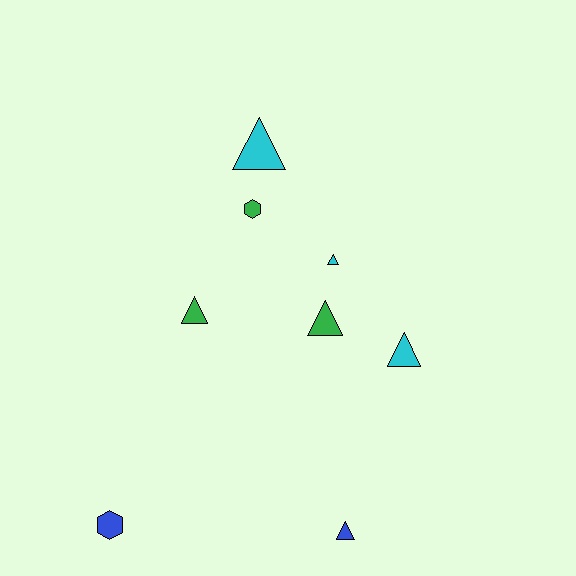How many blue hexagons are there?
There is 1 blue hexagon.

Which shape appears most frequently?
Triangle, with 6 objects.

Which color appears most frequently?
Green, with 3 objects.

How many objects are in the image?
There are 8 objects.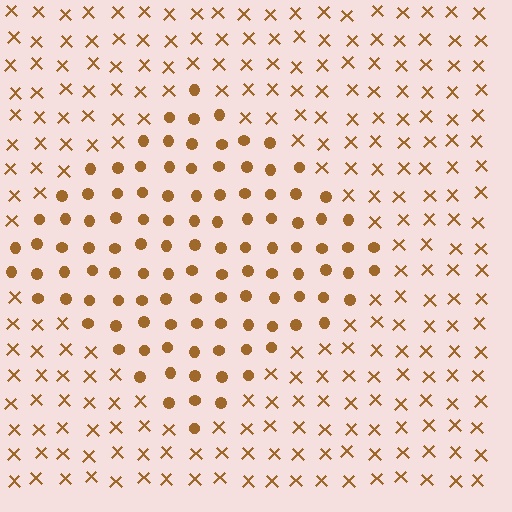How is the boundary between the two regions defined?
The boundary is defined by a change in element shape: circles inside vs. X marks outside. All elements share the same color and spacing.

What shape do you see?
I see a diamond.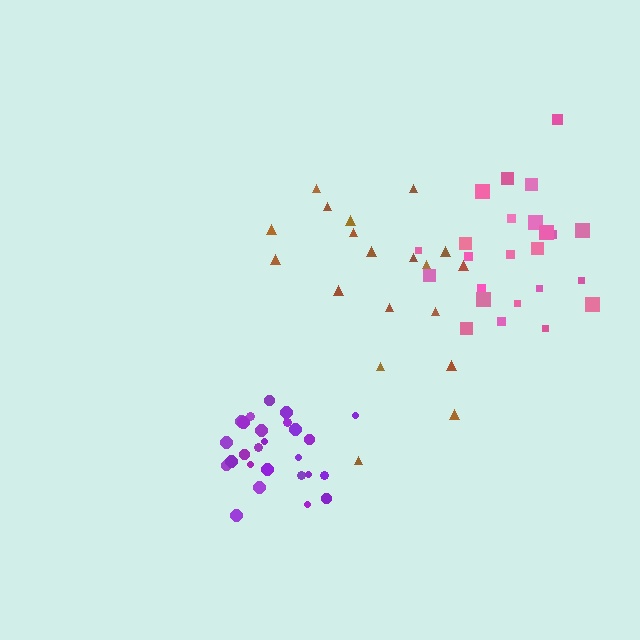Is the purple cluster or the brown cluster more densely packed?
Purple.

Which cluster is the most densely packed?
Purple.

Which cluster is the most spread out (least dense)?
Brown.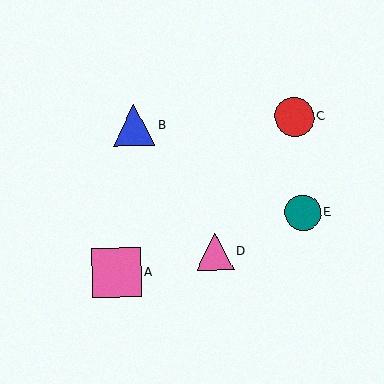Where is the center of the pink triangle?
The center of the pink triangle is at (215, 251).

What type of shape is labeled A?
Shape A is a pink square.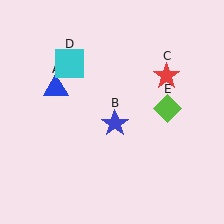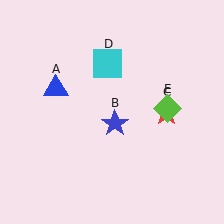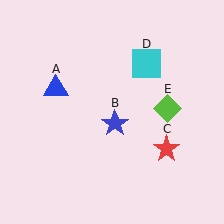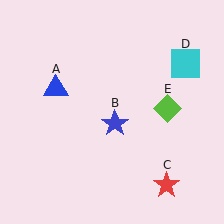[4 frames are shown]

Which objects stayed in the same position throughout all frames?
Blue triangle (object A) and blue star (object B) and lime diamond (object E) remained stationary.